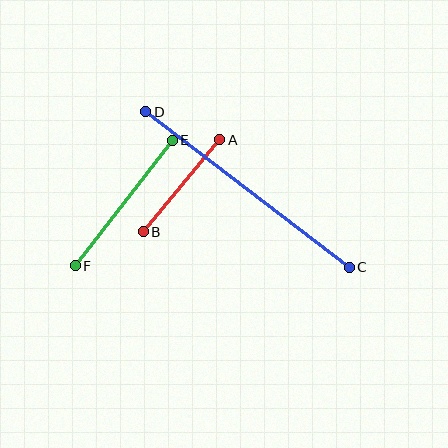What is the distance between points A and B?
The distance is approximately 119 pixels.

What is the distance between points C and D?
The distance is approximately 256 pixels.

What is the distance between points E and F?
The distance is approximately 158 pixels.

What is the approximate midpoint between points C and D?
The midpoint is at approximately (248, 189) pixels.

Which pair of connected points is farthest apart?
Points C and D are farthest apart.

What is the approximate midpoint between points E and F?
The midpoint is at approximately (124, 203) pixels.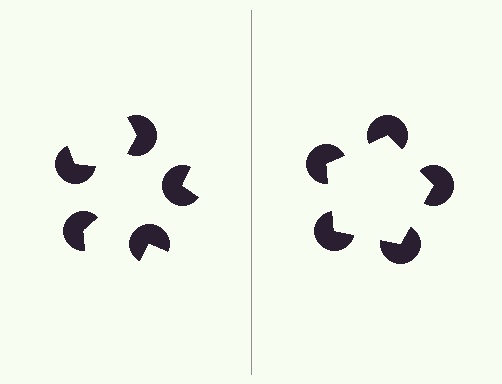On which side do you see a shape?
An illusory pentagon appears on the right side. On the left side the wedge cuts are rotated, so no coherent shape forms.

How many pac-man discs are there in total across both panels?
10 — 5 on each side.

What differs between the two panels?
The pac-man discs are positioned identically on both sides; only the wedge orientations differ. On the right they align to a pentagon; on the left they are misaligned.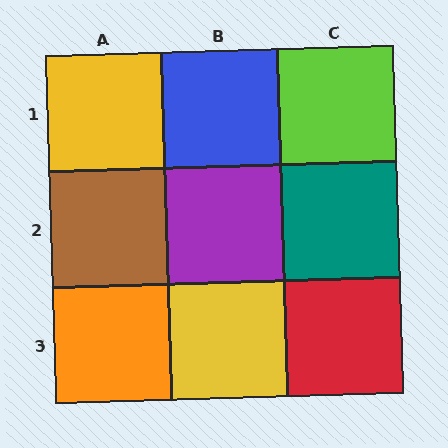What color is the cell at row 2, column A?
Brown.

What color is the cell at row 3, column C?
Red.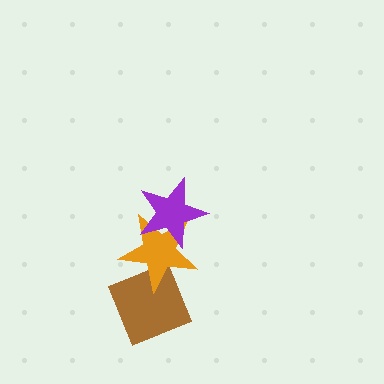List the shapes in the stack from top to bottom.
From top to bottom: the purple star, the orange star, the brown diamond.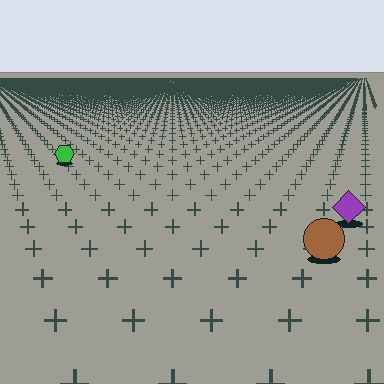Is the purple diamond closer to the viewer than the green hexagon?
Yes. The purple diamond is closer — you can tell from the texture gradient: the ground texture is coarser near it.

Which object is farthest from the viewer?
The green hexagon is farthest from the viewer. It appears smaller and the ground texture around it is denser.